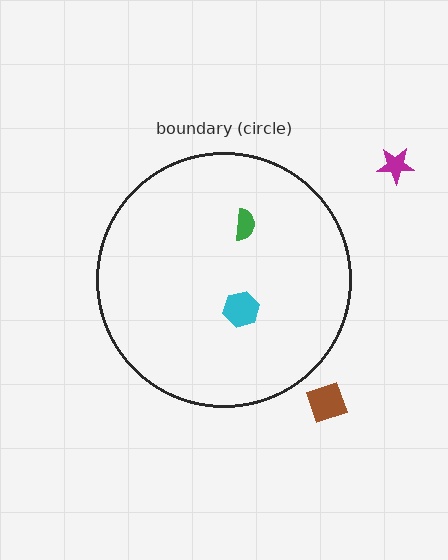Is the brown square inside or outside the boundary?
Outside.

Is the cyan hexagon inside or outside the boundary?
Inside.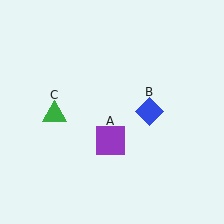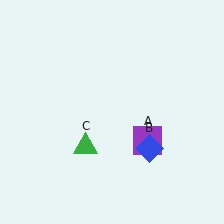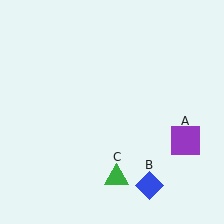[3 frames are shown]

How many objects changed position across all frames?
3 objects changed position: purple square (object A), blue diamond (object B), green triangle (object C).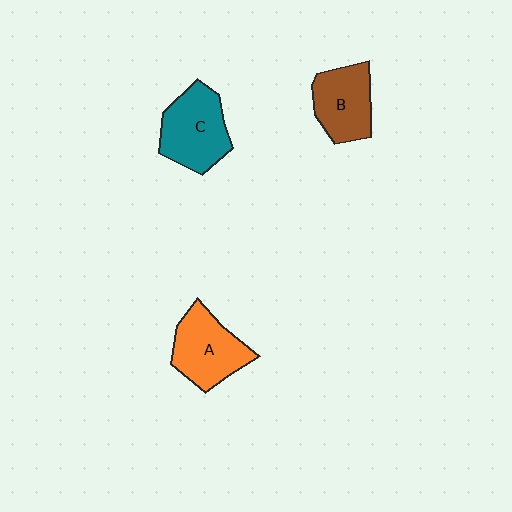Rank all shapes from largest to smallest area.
From largest to smallest: C (teal), A (orange), B (brown).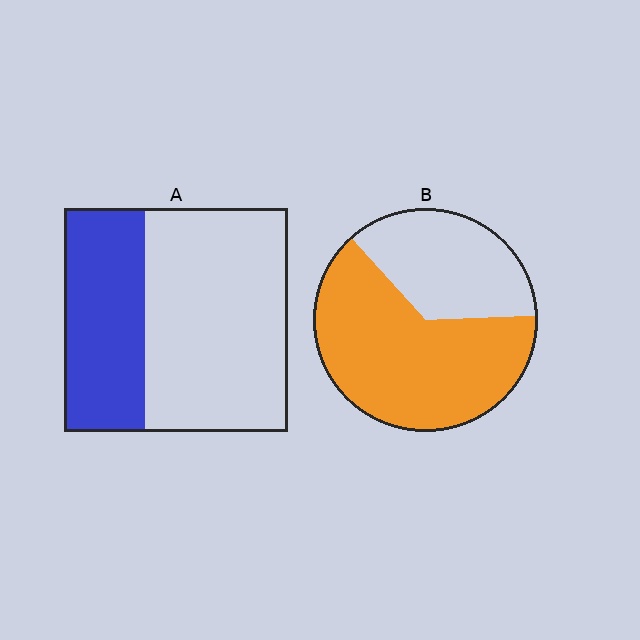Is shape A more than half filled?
No.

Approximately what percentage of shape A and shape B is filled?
A is approximately 35% and B is approximately 65%.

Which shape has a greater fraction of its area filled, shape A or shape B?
Shape B.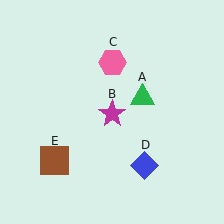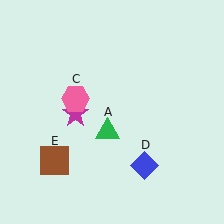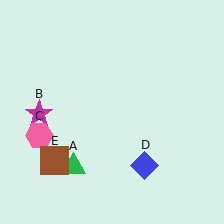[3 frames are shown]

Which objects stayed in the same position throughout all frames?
Blue diamond (object D) and brown square (object E) remained stationary.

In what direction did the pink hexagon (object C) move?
The pink hexagon (object C) moved down and to the left.